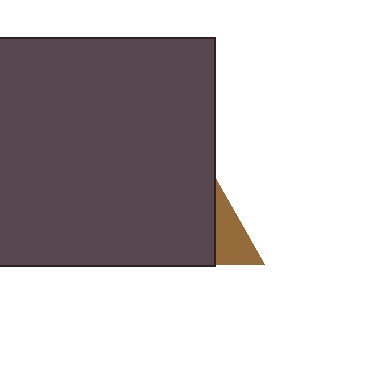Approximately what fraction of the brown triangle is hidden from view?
Roughly 69% of the brown triangle is hidden behind the dark gray square.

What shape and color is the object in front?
The object in front is a dark gray square.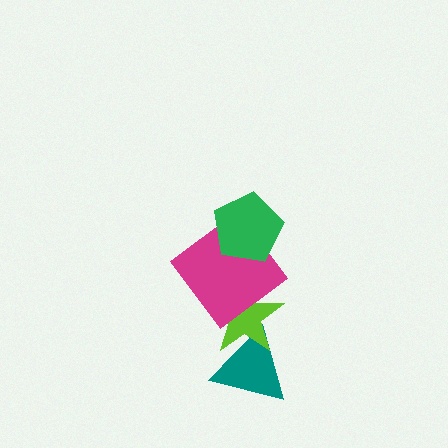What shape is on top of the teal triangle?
The lime star is on top of the teal triangle.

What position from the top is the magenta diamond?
The magenta diamond is 2nd from the top.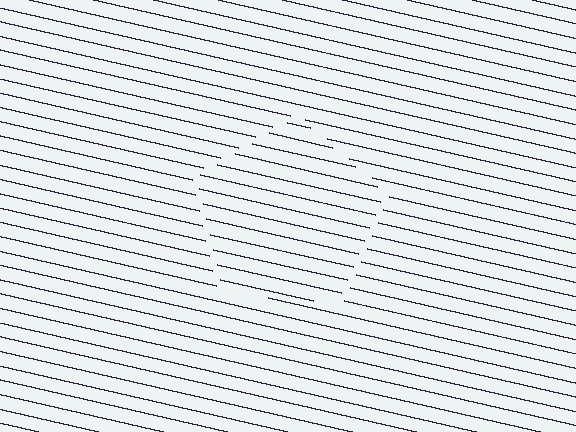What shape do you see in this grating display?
An illusory pentagon. The interior of the shape contains the same grating, shifted by half a period — the contour is defined by the phase discontinuity where line-ends from the inner and outer gratings abut.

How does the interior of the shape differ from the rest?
The interior of the shape contains the same grating, shifted by half a period — the contour is defined by the phase discontinuity where line-ends from the inner and outer gratings abut.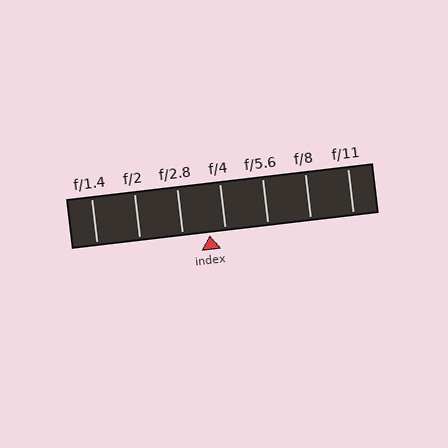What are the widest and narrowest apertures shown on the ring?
The widest aperture shown is f/1.4 and the narrowest is f/11.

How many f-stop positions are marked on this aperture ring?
There are 7 f-stop positions marked.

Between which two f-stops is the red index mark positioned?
The index mark is between f/2.8 and f/4.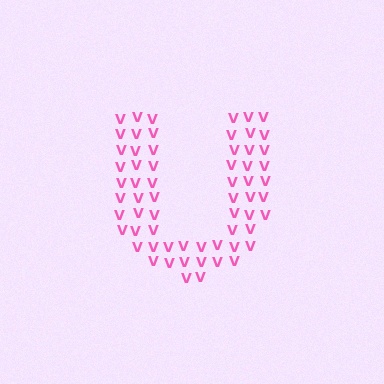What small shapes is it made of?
It is made of small letter V's.